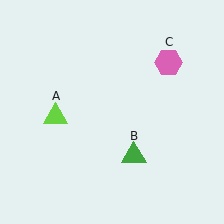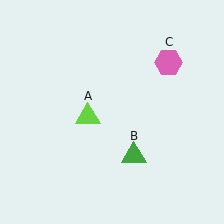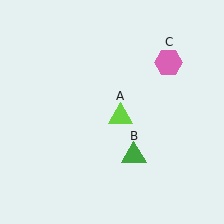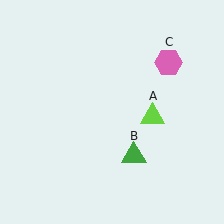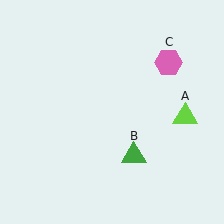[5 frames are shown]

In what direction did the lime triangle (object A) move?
The lime triangle (object A) moved right.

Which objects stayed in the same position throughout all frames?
Green triangle (object B) and pink hexagon (object C) remained stationary.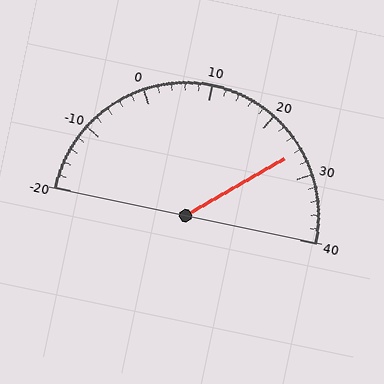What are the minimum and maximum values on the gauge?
The gauge ranges from -20 to 40.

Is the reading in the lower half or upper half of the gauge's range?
The reading is in the upper half of the range (-20 to 40).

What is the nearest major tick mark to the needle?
The nearest major tick mark is 30.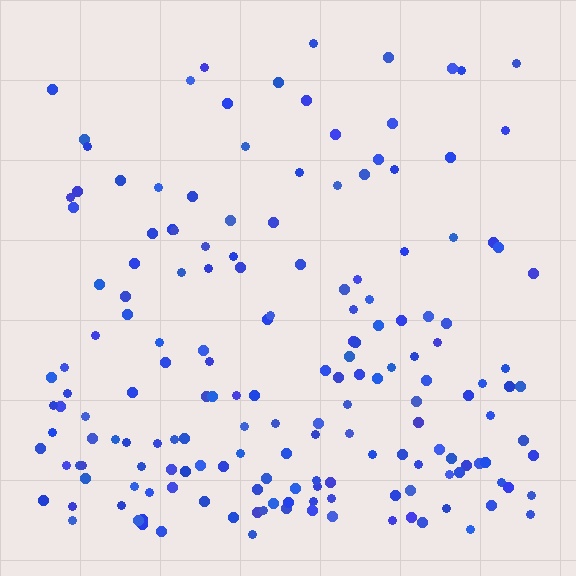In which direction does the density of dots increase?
From top to bottom, with the bottom side densest.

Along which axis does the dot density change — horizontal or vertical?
Vertical.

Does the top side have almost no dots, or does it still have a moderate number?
Still a moderate number, just noticeably fewer than the bottom.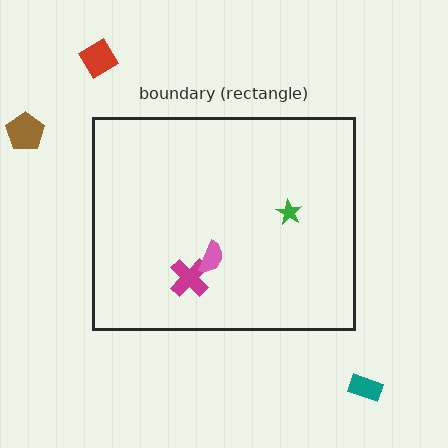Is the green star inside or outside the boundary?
Inside.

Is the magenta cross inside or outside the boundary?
Inside.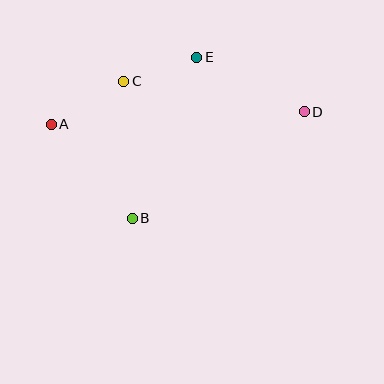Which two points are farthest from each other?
Points A and D are farthest from each other.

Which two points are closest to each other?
Points C and E are closest to each other.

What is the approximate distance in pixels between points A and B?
The distance between A and B is approximately 124 pixels.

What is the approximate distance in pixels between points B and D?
The distance between B and D is approximately 203 pixels.